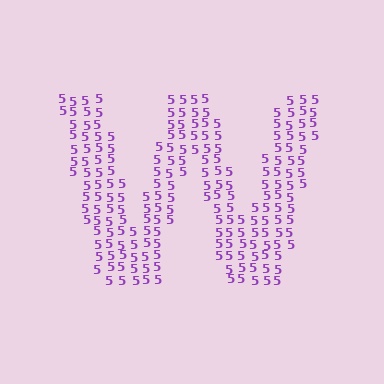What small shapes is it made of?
It is made of small digit 5's.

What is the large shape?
The large shape is the letter W.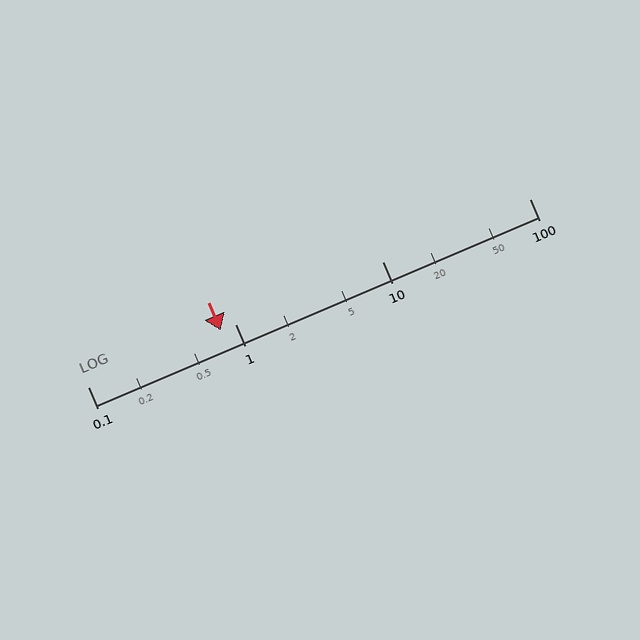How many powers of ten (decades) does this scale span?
The scale spans 3 decades, from 0.1 to 100.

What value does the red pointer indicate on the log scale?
The pointer indicates approximately 0.8.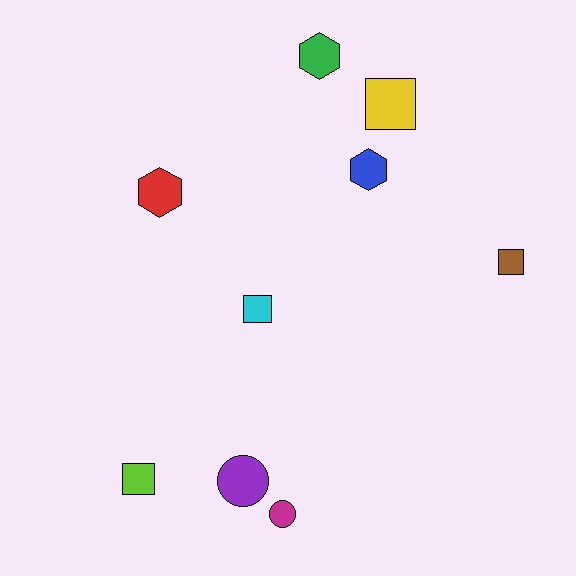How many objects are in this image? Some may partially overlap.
There are 9 objects.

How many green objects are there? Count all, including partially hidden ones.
There is 1 green object.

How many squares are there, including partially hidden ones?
There are 4 squares.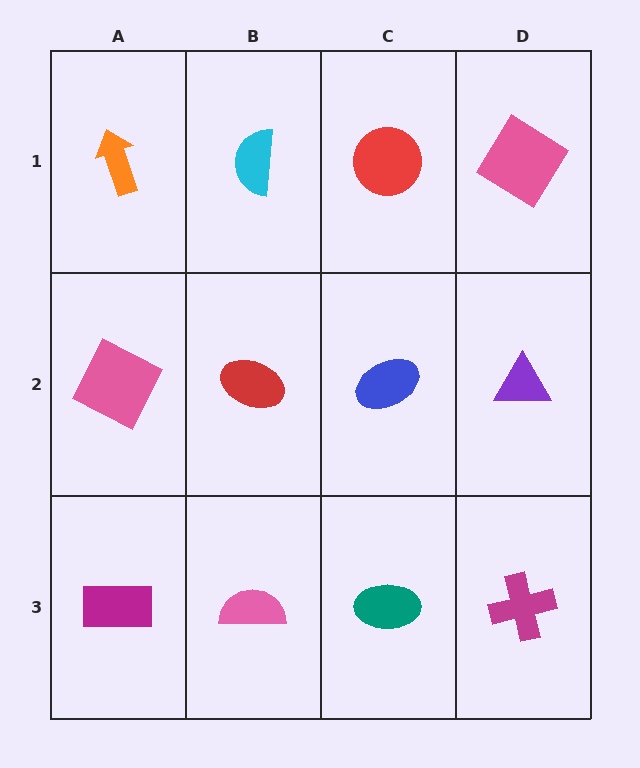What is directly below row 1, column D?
A purple triangle.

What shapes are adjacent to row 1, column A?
A pink square (row 2, column A), a cyan semicircle (row 1, column B).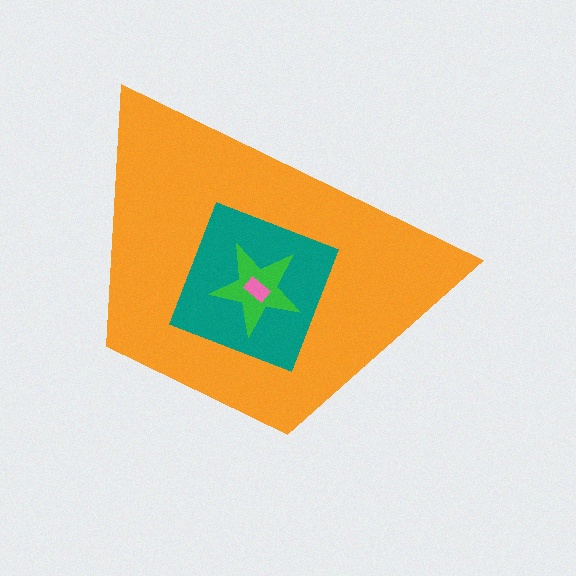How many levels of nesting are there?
4.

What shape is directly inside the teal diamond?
The green star.